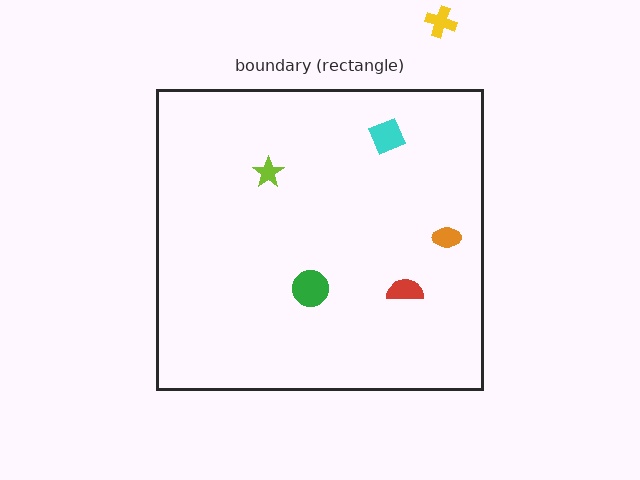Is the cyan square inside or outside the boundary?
Inside.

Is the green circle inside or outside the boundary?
Inside.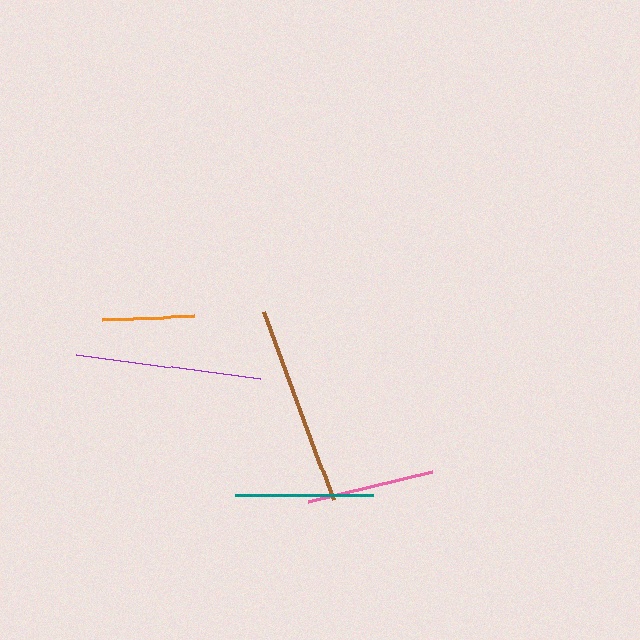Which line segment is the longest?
The brown line is the longest at approximately 200 pixels.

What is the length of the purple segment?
The purple segment is approximately 186 pixels long.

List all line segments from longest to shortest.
From longest to shortest: brown, purple, teal, pink, orange.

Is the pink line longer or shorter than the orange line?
The pink line is longer than the orange line.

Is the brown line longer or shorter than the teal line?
The brown line is longer than the teal line.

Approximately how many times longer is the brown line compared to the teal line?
The brown line is approximately 1.5 times the length of the teal line.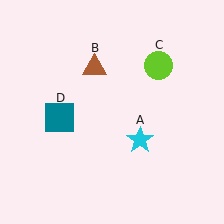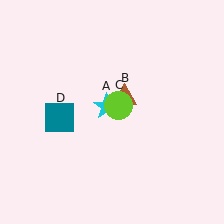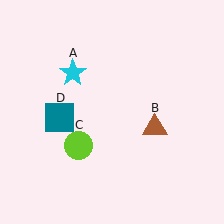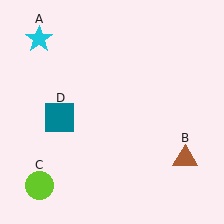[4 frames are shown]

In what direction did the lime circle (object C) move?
The lime circle (object C) moved down and to the left.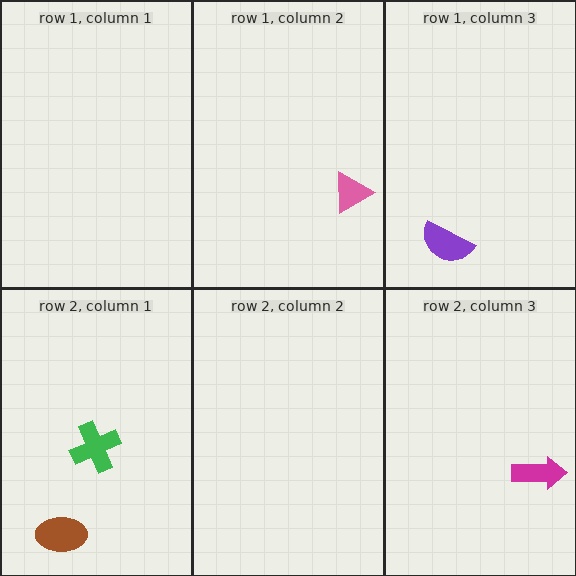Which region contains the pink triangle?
The row 1, column 2 region.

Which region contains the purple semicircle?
The row 1, column 3 region.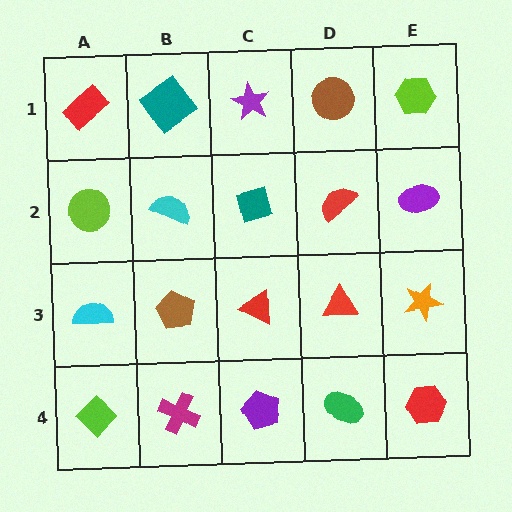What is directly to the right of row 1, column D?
A lime hexagon.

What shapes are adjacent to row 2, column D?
A brown circle (row 1, column D), a red triangle (row 3, column D), a teal diamond (row 2, column C), a purple ellipse (row 2, column E).